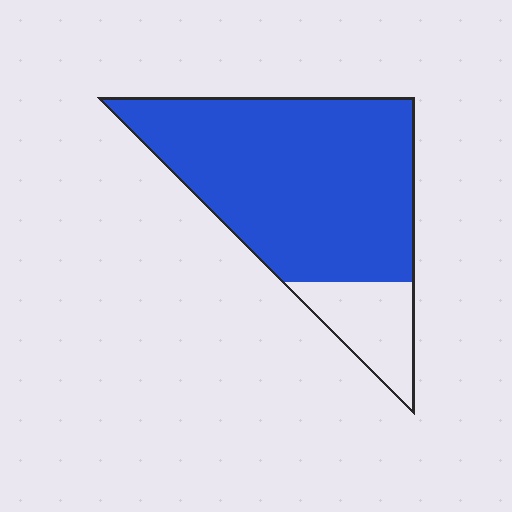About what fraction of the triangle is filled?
About five sixths (5/6).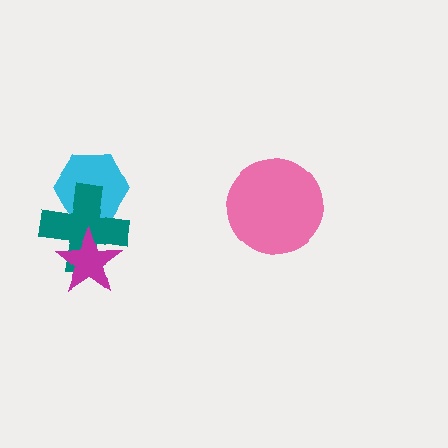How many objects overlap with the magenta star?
1 object overlaps with the magenta star.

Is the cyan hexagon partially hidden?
Yes, it is partially covered by another shape.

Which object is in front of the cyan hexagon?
The teal cross is in front of the cyan hexagon.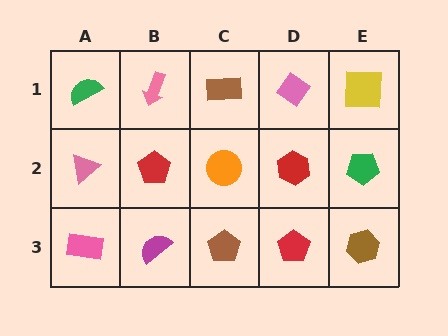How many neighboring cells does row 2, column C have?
4.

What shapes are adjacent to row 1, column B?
A red pentagon (row 2, column B), a green semicircle (row 1, column A), a brown rectangle (row 1, column C).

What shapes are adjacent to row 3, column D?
A red hexagon (row 2, column D), a brown pentagon (row 3, column C), a brown hexagon (row 3, column E).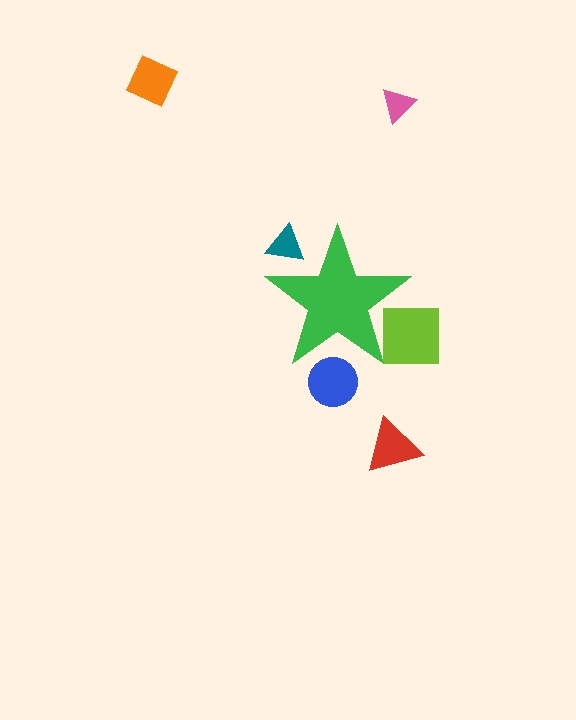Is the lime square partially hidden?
Yes, the lime square is partially hidden behind the green star.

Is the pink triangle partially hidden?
No, the pink triangle is fully visible.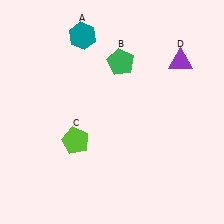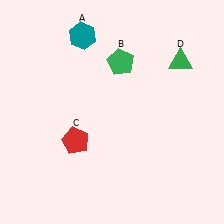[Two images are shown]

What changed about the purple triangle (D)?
In Image 1, D is purple. In Image 2, it changed to green.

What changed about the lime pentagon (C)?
In Image 1, C is lime. In Image 2, it changed to red.